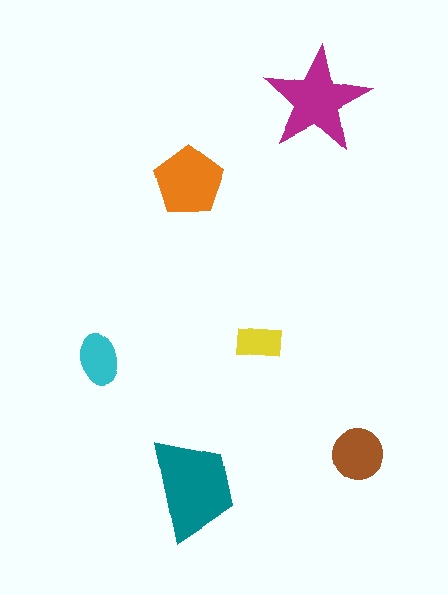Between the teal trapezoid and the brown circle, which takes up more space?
The teal trapezoid.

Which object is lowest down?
The teal trapezoid is bottommost.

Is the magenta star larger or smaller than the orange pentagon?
Larger.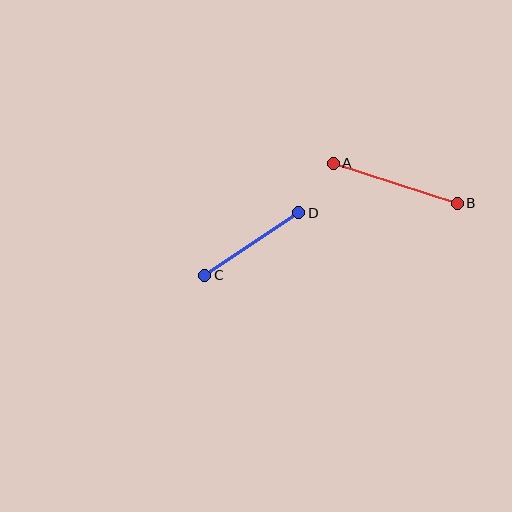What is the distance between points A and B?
The distance is approximately 130 pixels.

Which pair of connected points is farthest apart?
Points A and B are farthest apart.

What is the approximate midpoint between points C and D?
The midpoint is at approximately (252, 244) pixels.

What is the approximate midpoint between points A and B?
The midpoint is at approximately (395, 183) pixels.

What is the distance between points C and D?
The distance is approximately 113 pixels.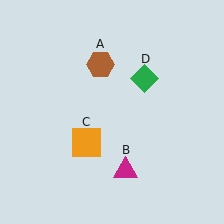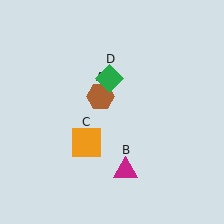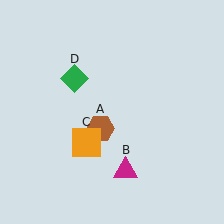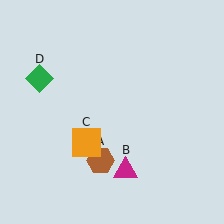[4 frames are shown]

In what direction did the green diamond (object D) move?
The green diamond (object D) moved left.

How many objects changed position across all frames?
2 objects changed position: brown hexagon (object A), green diamond (object D).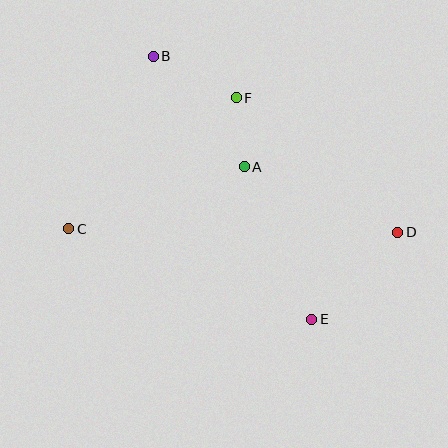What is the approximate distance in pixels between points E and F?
The distance between E and F is approximately 234 pixels.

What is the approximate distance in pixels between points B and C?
The distance between B and C is approximately 192 pixels.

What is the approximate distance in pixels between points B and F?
The distance between B and F is approximately 93 pixels.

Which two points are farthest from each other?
Points C and D are farthest from each other.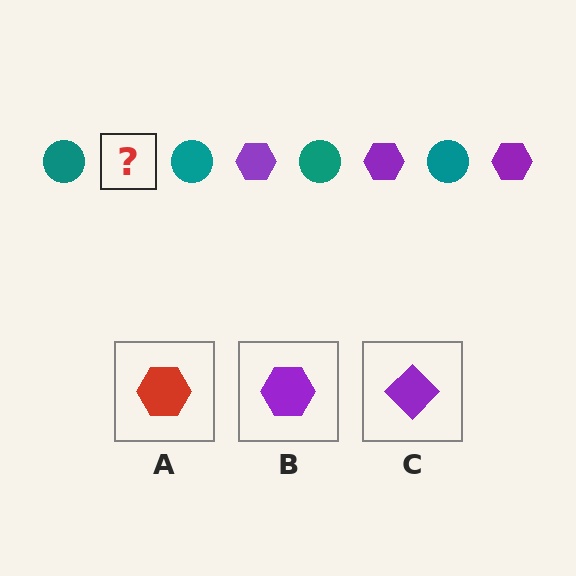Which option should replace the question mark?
Option B.